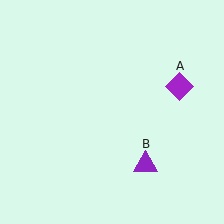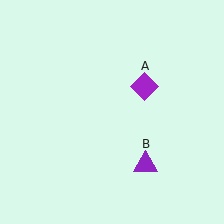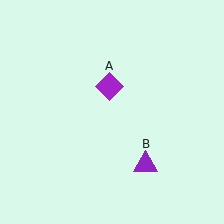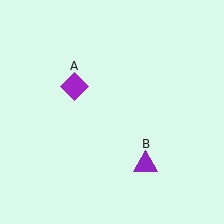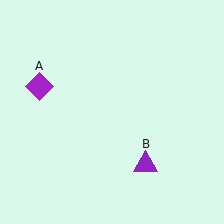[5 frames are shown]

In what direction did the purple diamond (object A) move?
The purple diamond (object A) moved left.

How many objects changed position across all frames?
1 object changed position: purple diamond (object A).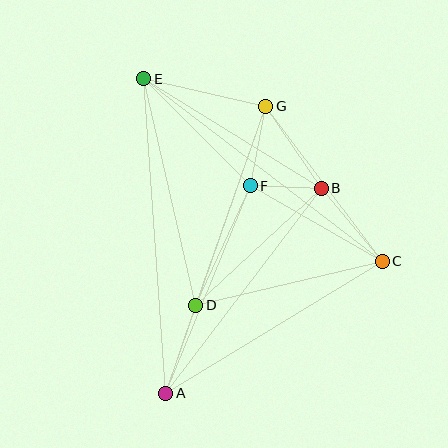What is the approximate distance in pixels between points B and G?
The distance between B and G is approximately 99 pixels.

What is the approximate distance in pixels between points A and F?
The distance between A and F is approximately 224 pixels.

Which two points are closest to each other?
Points B and F are closest to each other.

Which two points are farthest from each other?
Points A and E are farthest from each other.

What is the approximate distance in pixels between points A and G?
The distance between A and G is approximately 304 pixels.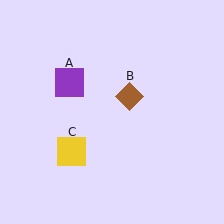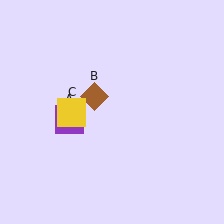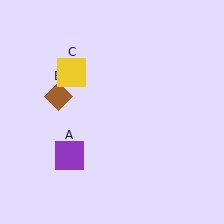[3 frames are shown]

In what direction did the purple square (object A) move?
The purple square (object A) moved down.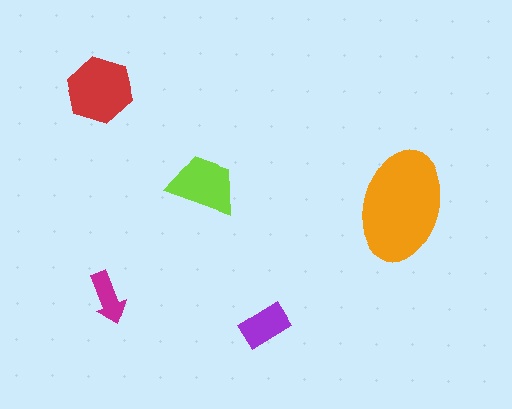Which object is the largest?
The orange ellipse.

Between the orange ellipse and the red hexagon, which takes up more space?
The orange ellipse.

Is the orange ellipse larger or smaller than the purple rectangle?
Larger.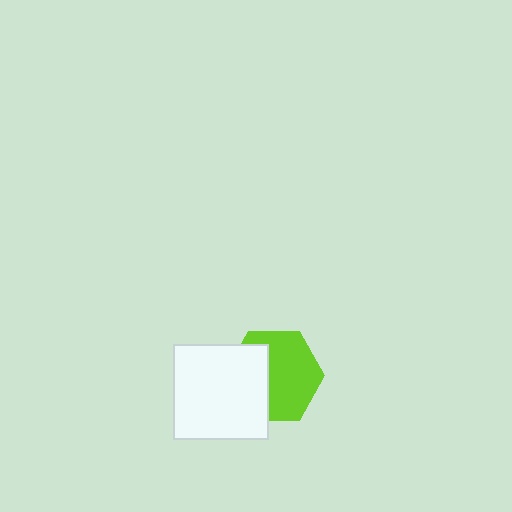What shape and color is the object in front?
The object in front is a white square.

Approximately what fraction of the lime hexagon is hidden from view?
Roughly 40% of the lime hexagon is hidden behind the white square.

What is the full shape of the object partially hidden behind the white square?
The partially hidden object is a lime hexagon.